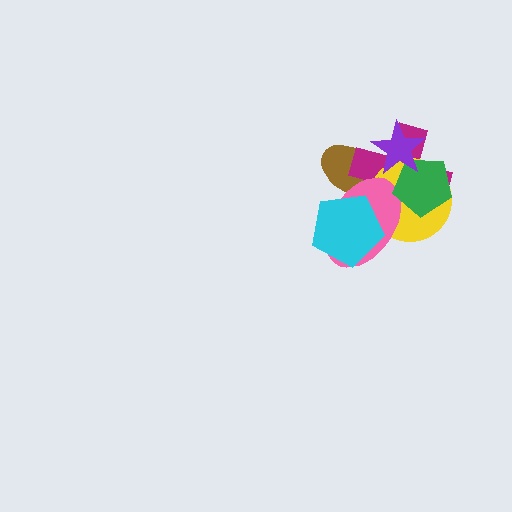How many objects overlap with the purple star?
4 objects overlap with the purple star.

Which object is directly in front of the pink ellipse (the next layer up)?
The cyan pentagon is directly in front of the pink ellipse.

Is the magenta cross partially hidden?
Yes, it is partially covered by another shape.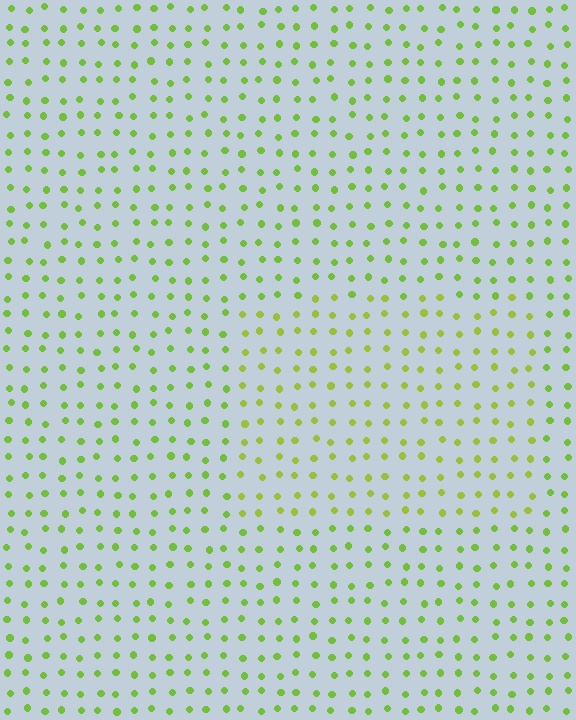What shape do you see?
I see a rectangle.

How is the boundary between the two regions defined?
The boundary is defined purely by a slight shift in hue (about 19 degrees). Spacing, size, and orientation are identical on both sides.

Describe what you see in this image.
The image is filled with small lime elements in a uniform arrangement. A rectangle-shaped region is visible where the elements are tinted to a slightly different hue, forming a subtle color boundary.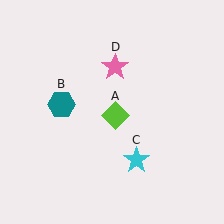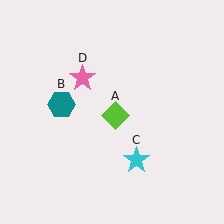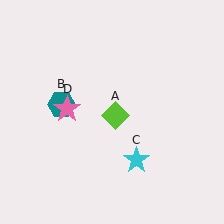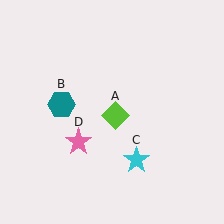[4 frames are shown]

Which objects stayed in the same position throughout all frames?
Lime diamond (object A) and teal hexagon (object B) and cyan star (object C) remained stationary.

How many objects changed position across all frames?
1 object changed position: pink star (object D).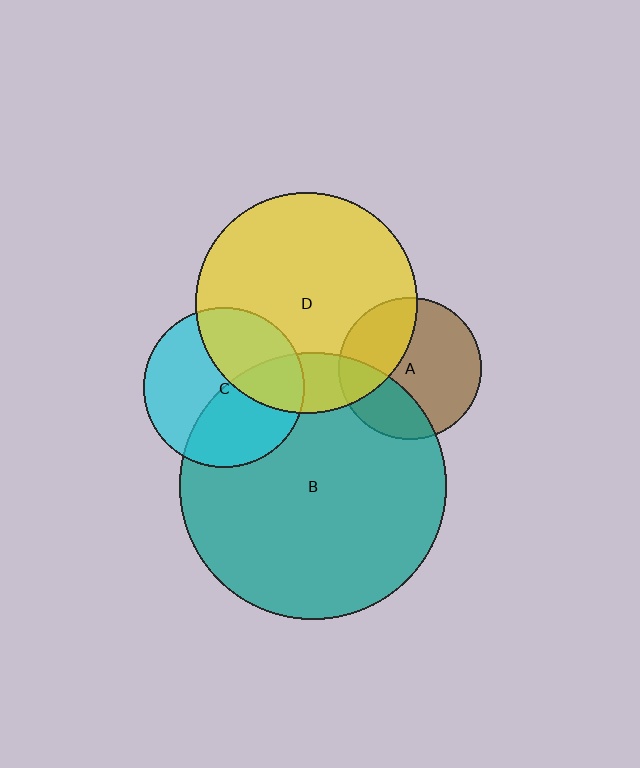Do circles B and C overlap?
Yes.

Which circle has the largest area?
Circle B (teal).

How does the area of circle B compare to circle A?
Approximately 3.5 times.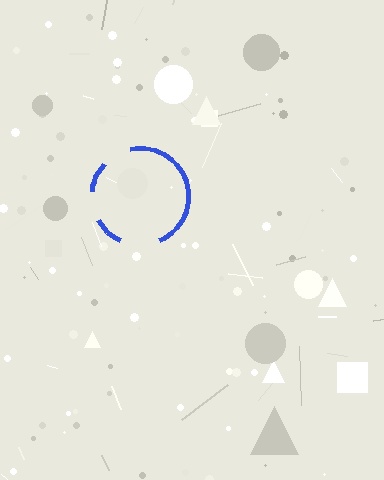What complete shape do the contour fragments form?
The contour fragments form a circle.